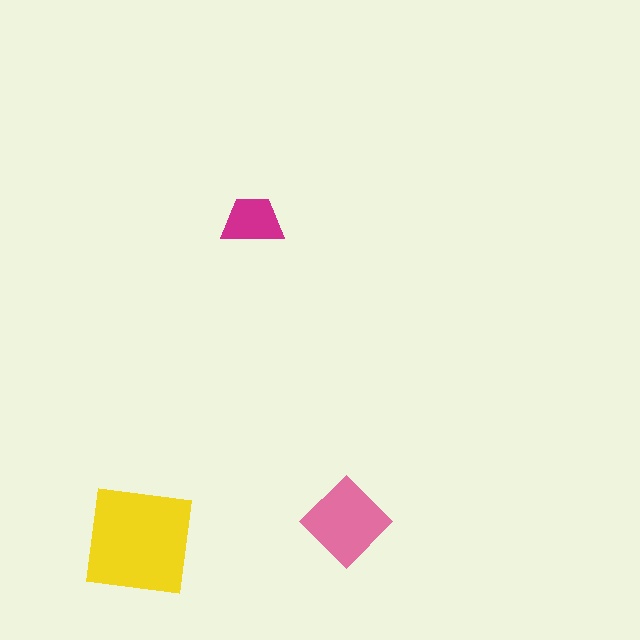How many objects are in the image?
There are 3 objects in the image.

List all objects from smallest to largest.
The magenta trapezoid, the pink diamond, the yellow square.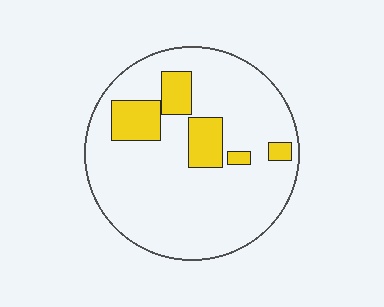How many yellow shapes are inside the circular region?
5.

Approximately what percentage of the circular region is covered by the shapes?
Approximately 15%.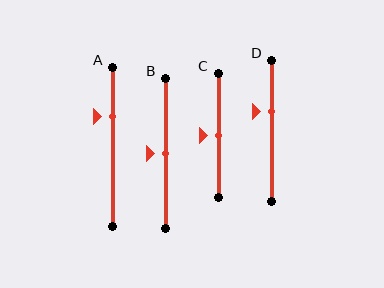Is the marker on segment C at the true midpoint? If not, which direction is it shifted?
Yes, the marker on segment C is at the true midpoint.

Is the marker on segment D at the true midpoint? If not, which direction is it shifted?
No, the marker on segment D is shifted upward by about 14% of the segment length.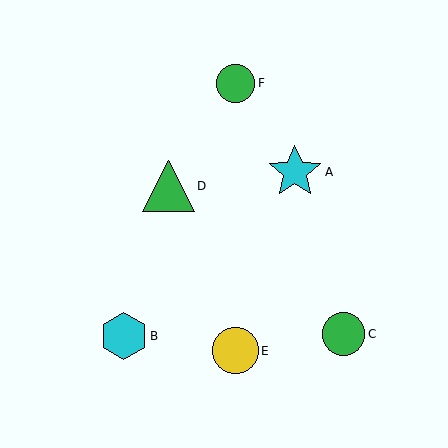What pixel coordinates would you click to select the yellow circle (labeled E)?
Click at (235, 351) to select the yellow circle E.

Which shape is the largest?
The cyan star (labeled A) is the largest.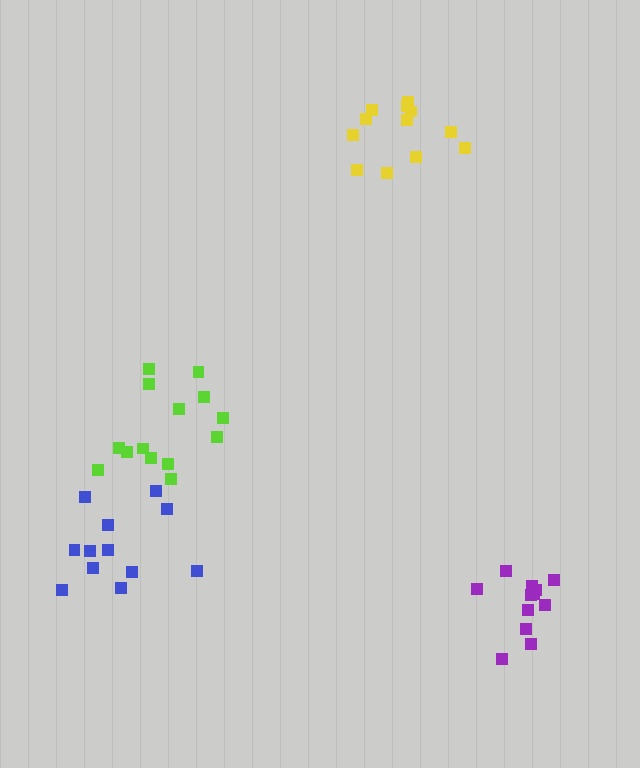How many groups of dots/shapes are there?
There are 4 groups.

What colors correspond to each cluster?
The clusters are colored: lime, purple, blue, yellow.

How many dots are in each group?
Group 1: 14 dots, Group 2: 12 dots, Group 3: 12 dots, Group 4: 12 dots (50 total).